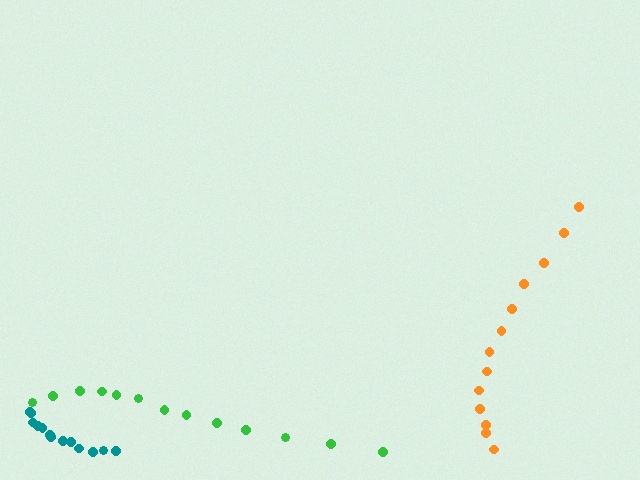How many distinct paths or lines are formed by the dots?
There are 3 distinct paths.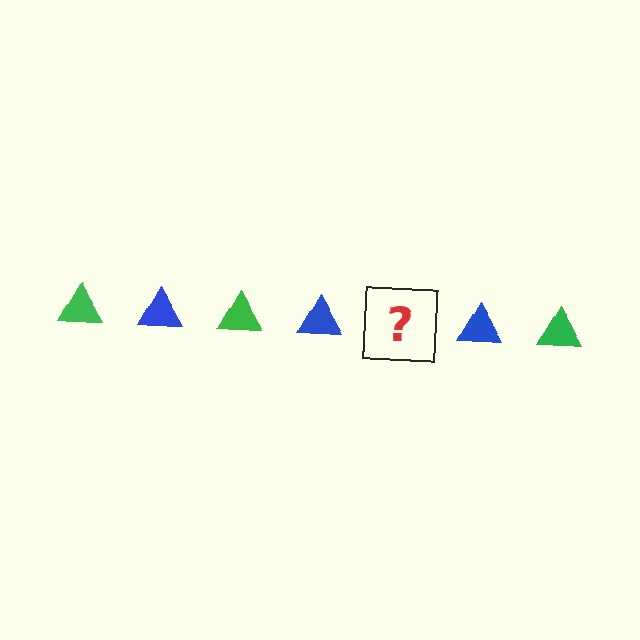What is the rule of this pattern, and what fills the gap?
The rule is that the pattern cycles through green, blue triangles. The gap should be filled with a green triangle.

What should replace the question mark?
The question mark should be replaced with a green triangle.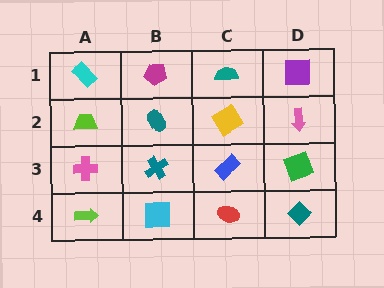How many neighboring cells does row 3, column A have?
3.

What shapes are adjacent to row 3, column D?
A pink arrow (row 2, column D), a teal diamond (row 4, column D), a blue rectangle (row 3, column C).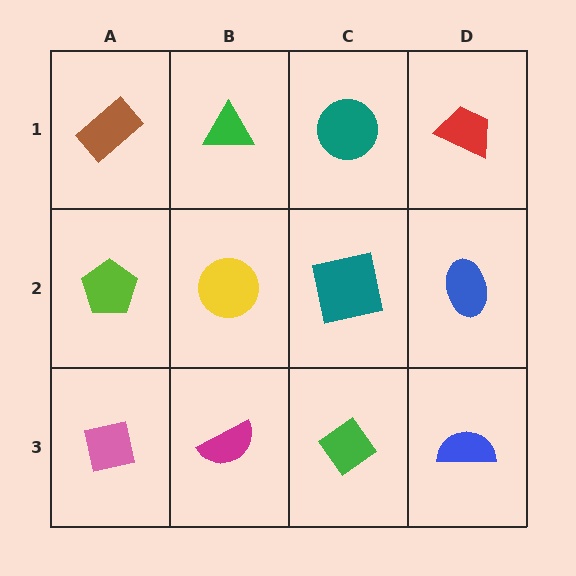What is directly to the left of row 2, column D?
A teal square.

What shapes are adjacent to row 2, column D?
A red trapezoid (row 1, column D), a blue semicircle (row 3, column D), a teal square (row 2, column C).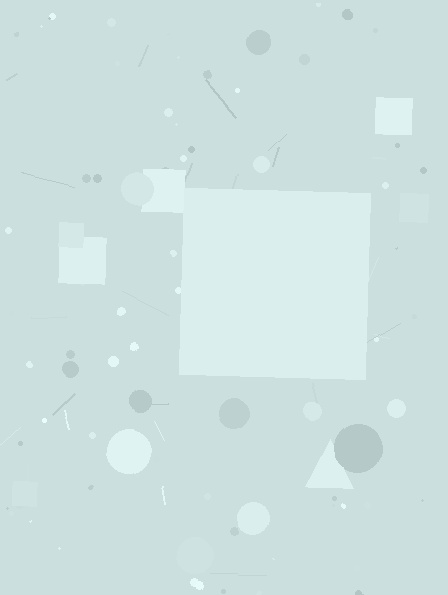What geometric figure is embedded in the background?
A square is embedded in the background.